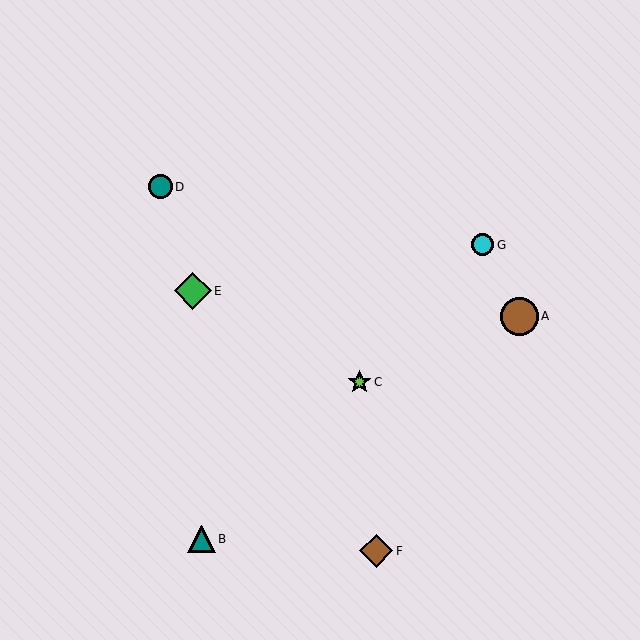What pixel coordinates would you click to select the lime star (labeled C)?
Click at (359, 382) to select the lime star C.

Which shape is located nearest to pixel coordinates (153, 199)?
The teal circle (labeled D) at (160, 187) is nearest to that location.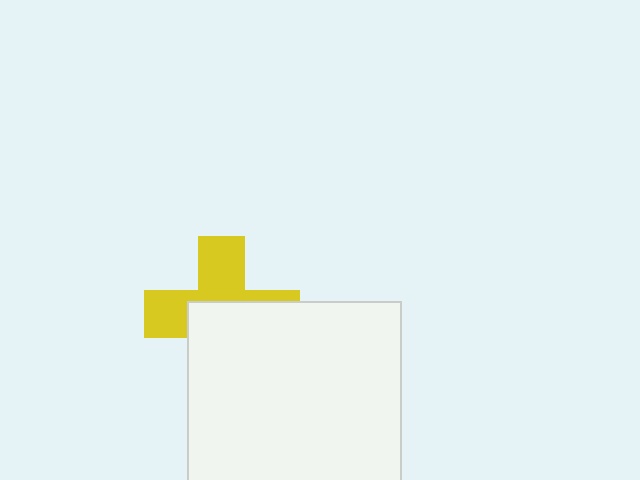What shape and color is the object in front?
The object in front is a white square.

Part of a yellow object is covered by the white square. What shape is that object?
It is a cross.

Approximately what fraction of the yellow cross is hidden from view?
Roughly 52% of the yellow cross is hidden behind the white square.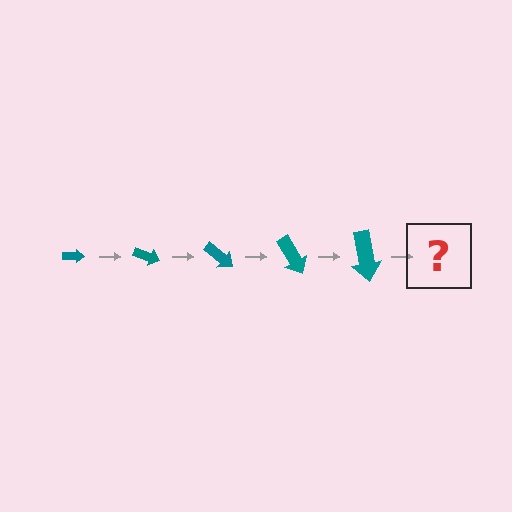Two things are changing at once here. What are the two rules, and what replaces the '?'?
The two rules are that the arrow grows larger each step and it rotates 20 degrees each step. The '?' should be an arrow, larger than the previous one and rotated 100 degrees from the start.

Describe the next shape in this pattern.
It should be an arrow, larger than the previous one and rotated 100 degrees from the start.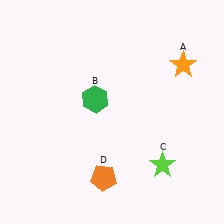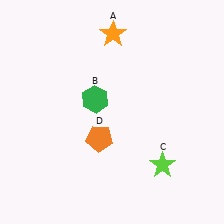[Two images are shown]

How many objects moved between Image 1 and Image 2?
2 objects moved between the two images.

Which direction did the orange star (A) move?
The orange star (A) moved left.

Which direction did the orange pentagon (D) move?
The orange pentagon (D) moved up.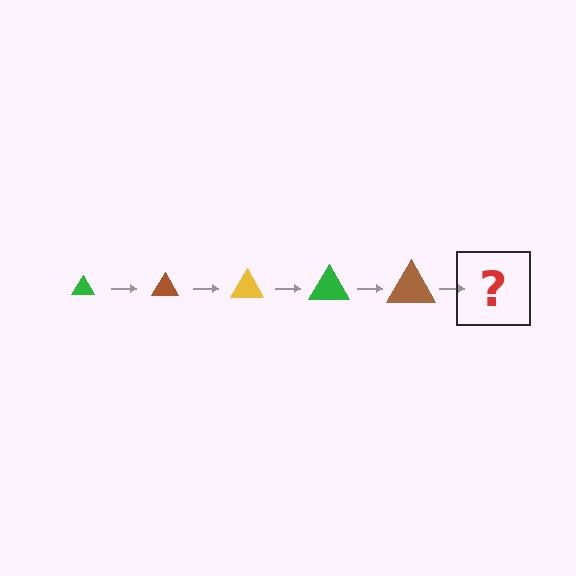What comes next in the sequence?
The next element should be a yellow triangle, larger than the previous one.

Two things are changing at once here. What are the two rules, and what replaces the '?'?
The two rules are that the triangle grows larger each step and the color cycles through green, brown, and yellow. The '?' should be a yellow triangle, larger than the previous one.